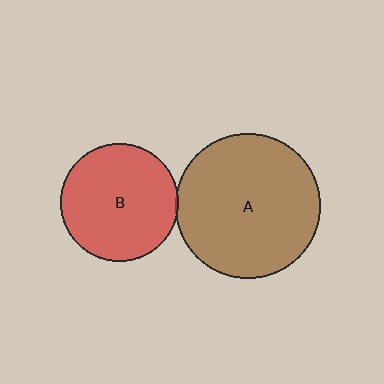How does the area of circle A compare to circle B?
Approximately 1.5 times.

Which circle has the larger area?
Circle A (brown).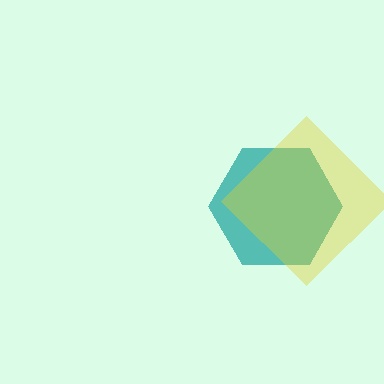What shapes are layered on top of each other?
The layered shapes are: a teal hexagon, a yellow diamond.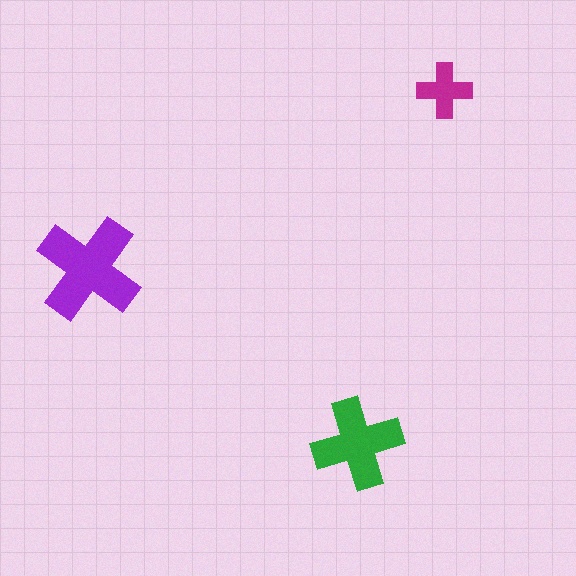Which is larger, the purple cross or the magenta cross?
The purple one.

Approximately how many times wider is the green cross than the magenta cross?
About 1.5 times wider.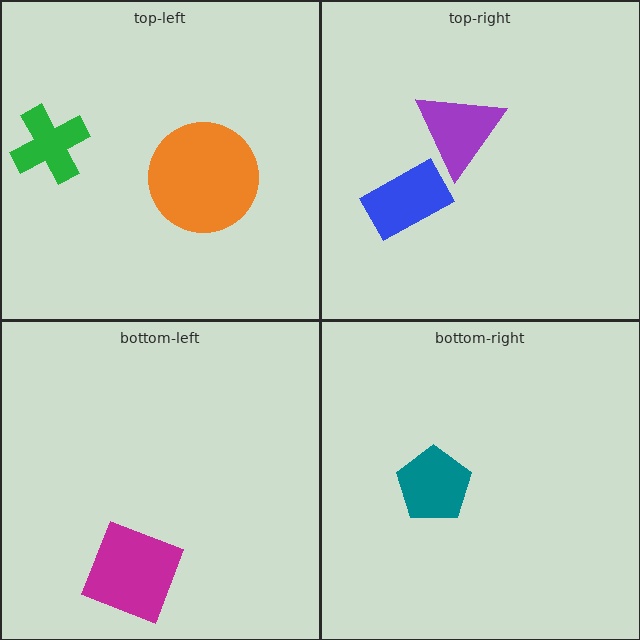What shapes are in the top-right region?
The blue rectangle, the purple triangle.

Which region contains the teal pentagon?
The bottom-right region.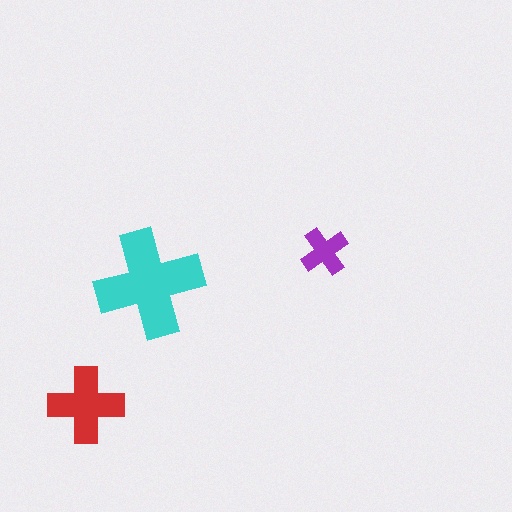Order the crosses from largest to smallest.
the cyan one, the red one, the purple one.